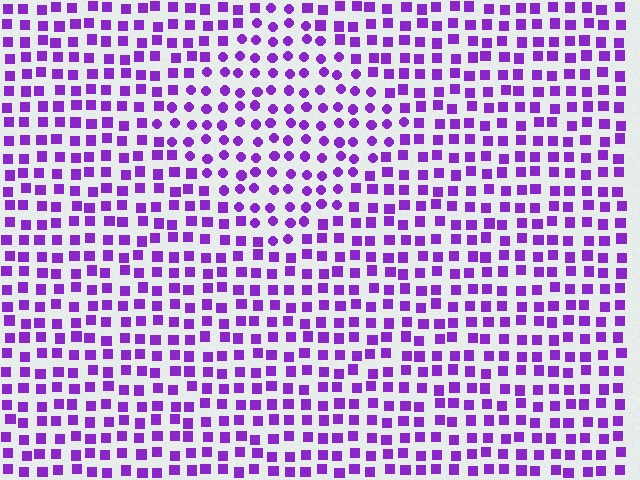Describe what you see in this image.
The image is filled with small purple elements arranged in a uniform grid. A diamond-shaped region contains circles, while the surrounding area contains squares. The boundary is defined purely by the change in element shape.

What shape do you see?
I see a diamond.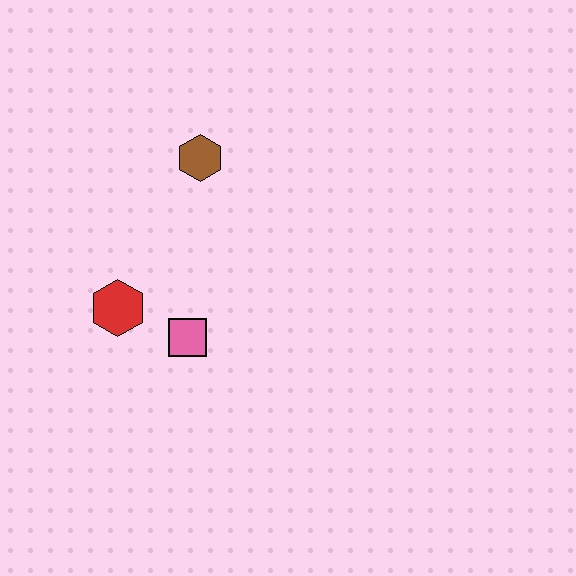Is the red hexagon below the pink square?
No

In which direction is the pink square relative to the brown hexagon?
The pink square is below the brown hexagon.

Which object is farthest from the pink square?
The brown hexagon is farthest from the pink square.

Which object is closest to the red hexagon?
The pink square is closest to the red hexagon.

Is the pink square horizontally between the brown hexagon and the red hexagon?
Yes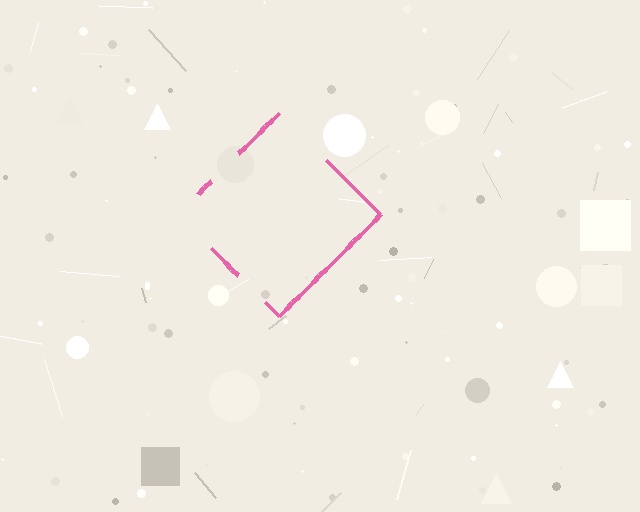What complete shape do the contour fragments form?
The contour fragments form a diamond.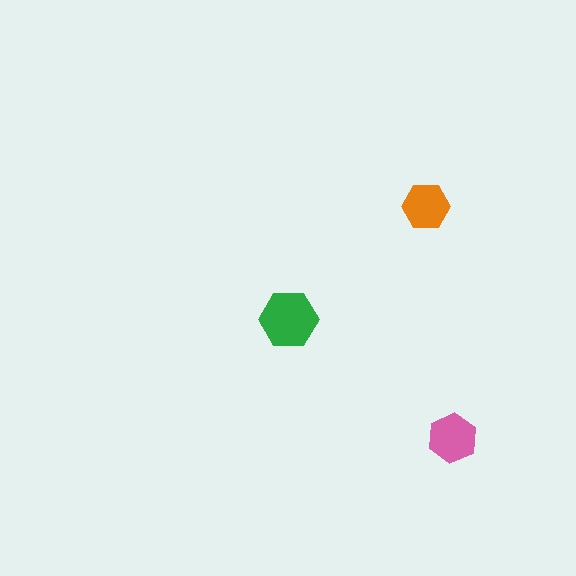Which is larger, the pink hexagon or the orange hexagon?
The pink one.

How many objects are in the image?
There are 3 objects in the image.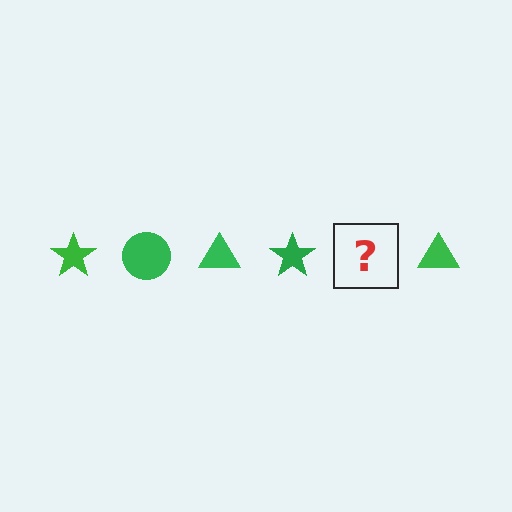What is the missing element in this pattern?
The missing element is a green circle.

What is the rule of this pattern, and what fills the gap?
The rule is that the pattern cycles through star, circle, triangle shapes in green. The gap should be filled with a green circle.